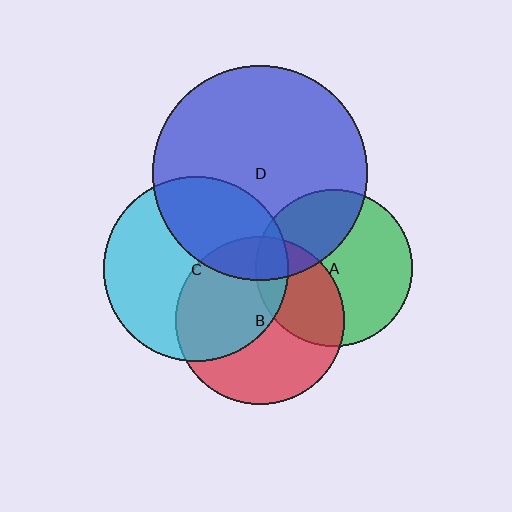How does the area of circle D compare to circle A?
Approximately 1.9 times.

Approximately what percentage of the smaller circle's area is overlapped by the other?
Approximately 10%.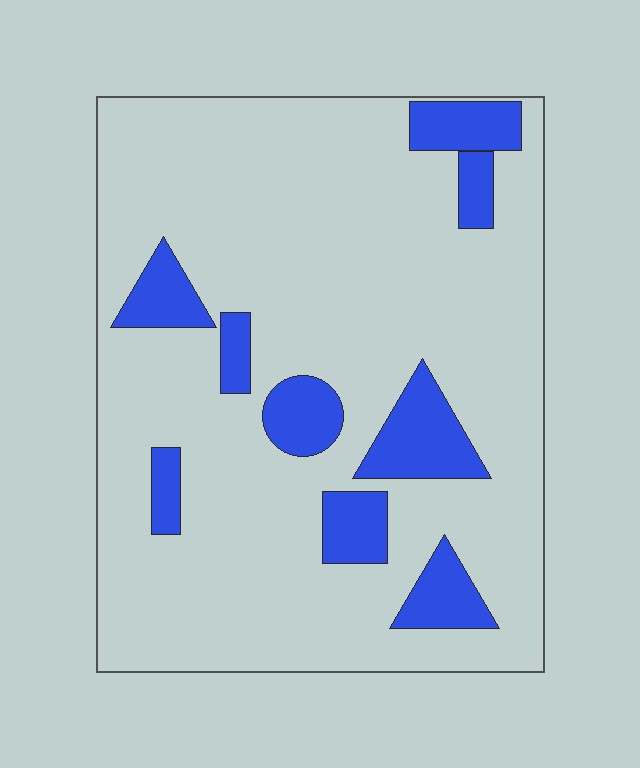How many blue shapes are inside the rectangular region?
9.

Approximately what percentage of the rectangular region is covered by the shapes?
Approximately 15%.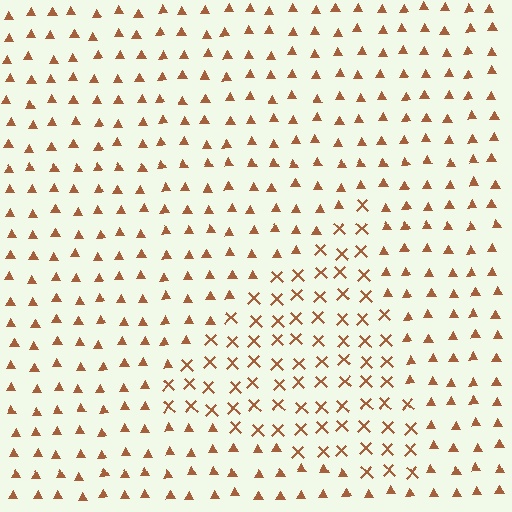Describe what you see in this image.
The image is filled with small brown elements arranged in a uniform grid. A triangle-shaped region contains X marks, while the surrounding area contains triangles. The boundary is defined purely by the change in element shape.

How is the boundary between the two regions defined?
The boundary is defined by a change in element shape: X marks inside vs. triangles outside. All elements share the same color and spacing.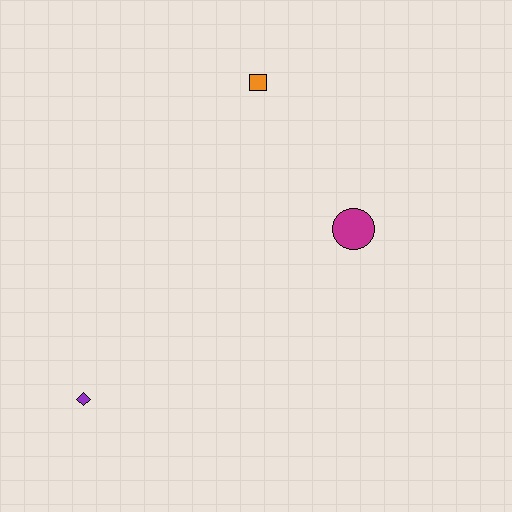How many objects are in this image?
There are 3 objects.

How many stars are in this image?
There are no stars.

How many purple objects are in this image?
There is 1 purple object.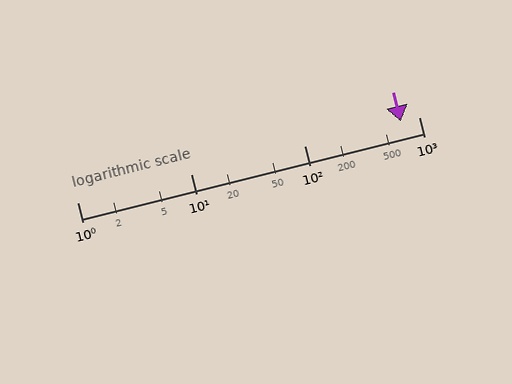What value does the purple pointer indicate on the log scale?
The pointer indicates approximately 690.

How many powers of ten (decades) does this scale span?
The scale spans 3 decades, from 1 to 1000.